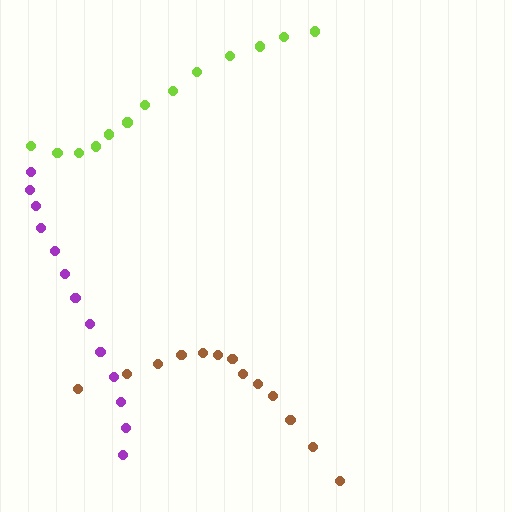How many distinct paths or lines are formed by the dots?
There are 3 distinct paths.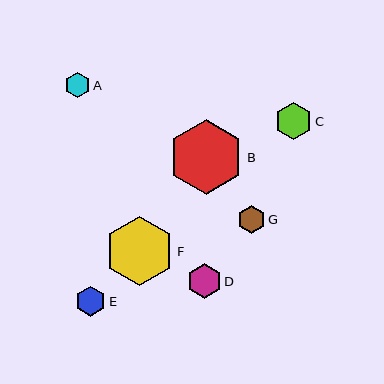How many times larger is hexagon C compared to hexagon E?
Hexagon C is approximately 1.2 times the size of hexagon E.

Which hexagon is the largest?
Hexagon B is the largest with a size of approximately 75 pixels.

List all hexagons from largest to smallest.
From largest to smallest: B, F, C, D, E, G, A.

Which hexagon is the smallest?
Hexagon A is the smallest with a size of approximately 25 pixels.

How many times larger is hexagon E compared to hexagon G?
Hexagon E is approximately 1.1 times the size of hexagon G.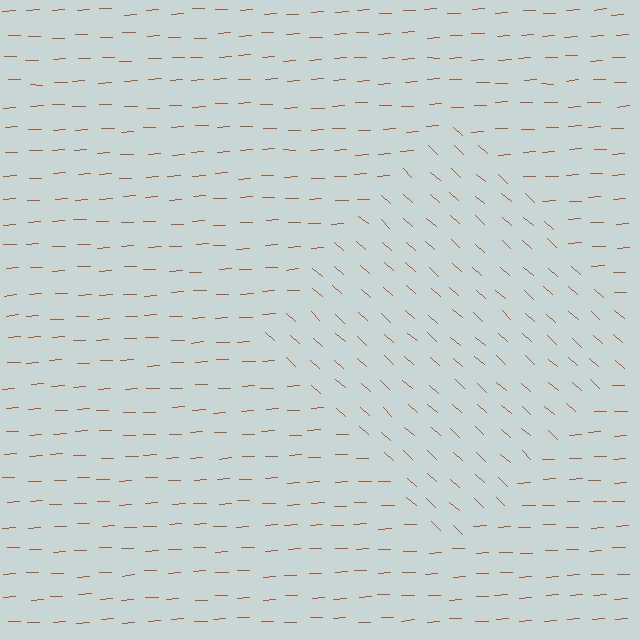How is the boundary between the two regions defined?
The boundary is defined purely by a change in line orientation (approximately 45 degrees difference). All lines are the same color and thickness.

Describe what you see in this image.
The image is filled with small brown line segments. A diamond region in the image has lines oriented differently from the surrounding lines, creating a visible texture boundary.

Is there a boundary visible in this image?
Yes, there is a texture boundary formed by a change in line orientation.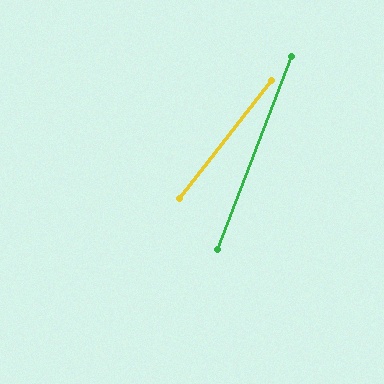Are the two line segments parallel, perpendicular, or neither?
Neither parallel nor perpendicular — they differ by about 17°.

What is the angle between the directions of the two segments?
Approximately 17 degrees.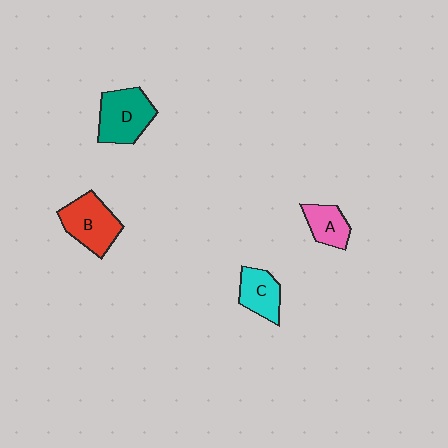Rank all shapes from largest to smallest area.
From largest to smallest: D (teal), B (red), C (cyan), A (pink).